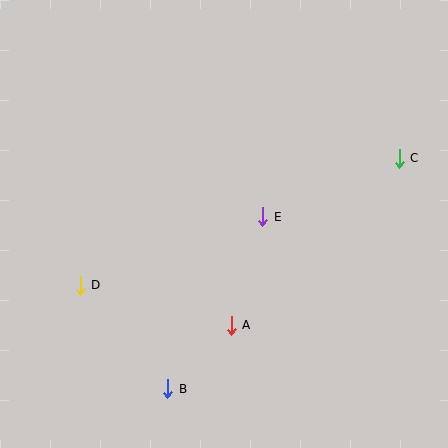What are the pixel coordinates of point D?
Point D is at (80, 285).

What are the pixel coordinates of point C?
Point C is at (399, 158).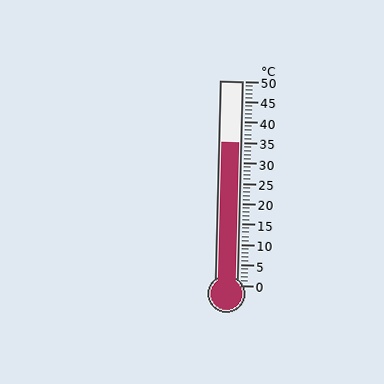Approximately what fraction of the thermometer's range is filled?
The thermometer is filled to approximately 70% of its range.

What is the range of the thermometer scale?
The thermometer scale ranges from 0°C to 50°C.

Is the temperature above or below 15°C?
The temperature is above 15°C.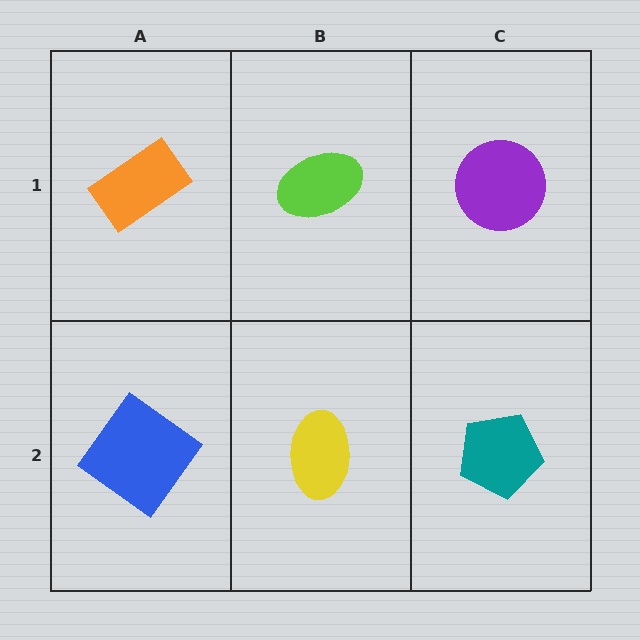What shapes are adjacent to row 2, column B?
A lime ellipse (row 1, column B), a blue diamond (row 2, column A), a teal pentagon (row 2, column C).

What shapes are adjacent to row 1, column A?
A blue diamond (row 2, column A), a lime ellipse (row 1, column B).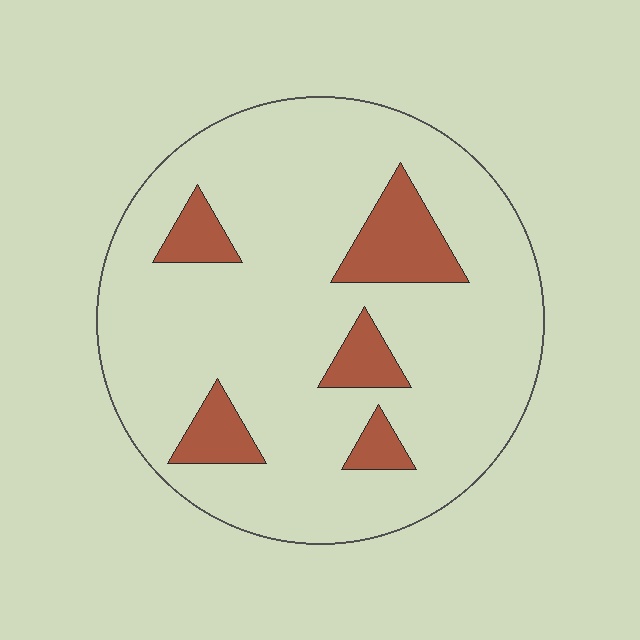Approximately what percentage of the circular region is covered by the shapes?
Approximately 15%.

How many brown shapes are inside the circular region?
5.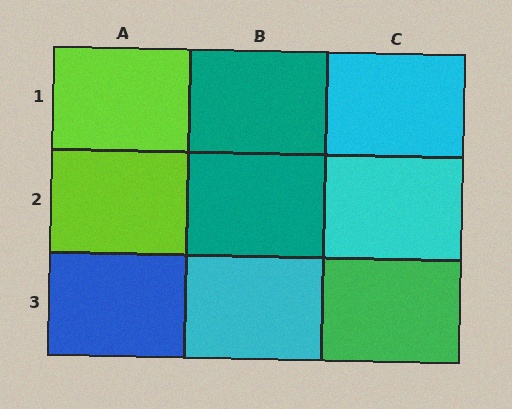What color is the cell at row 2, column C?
Cyan.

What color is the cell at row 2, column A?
Lime.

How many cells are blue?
1 cell is blue.